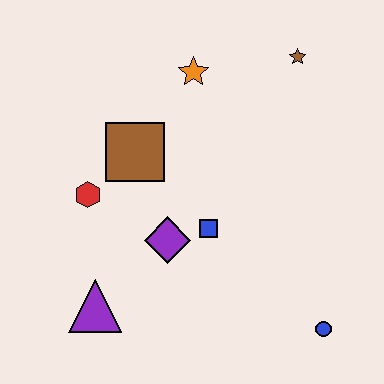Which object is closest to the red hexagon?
The brown square is closest to the red hexagon.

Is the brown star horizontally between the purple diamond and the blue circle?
Yes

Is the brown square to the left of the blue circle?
Yes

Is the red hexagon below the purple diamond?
No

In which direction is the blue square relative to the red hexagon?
The blue square is to the right of the red hexagon.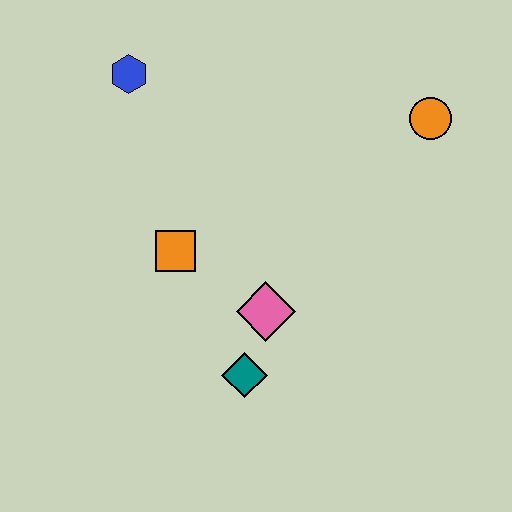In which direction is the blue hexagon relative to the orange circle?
The blue hexagon is to the left of the orange circle.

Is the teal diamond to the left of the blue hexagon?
No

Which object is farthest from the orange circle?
The teal diamond is farthest from the orange circle.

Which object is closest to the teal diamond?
The pink diamond is closest to the teal diamond.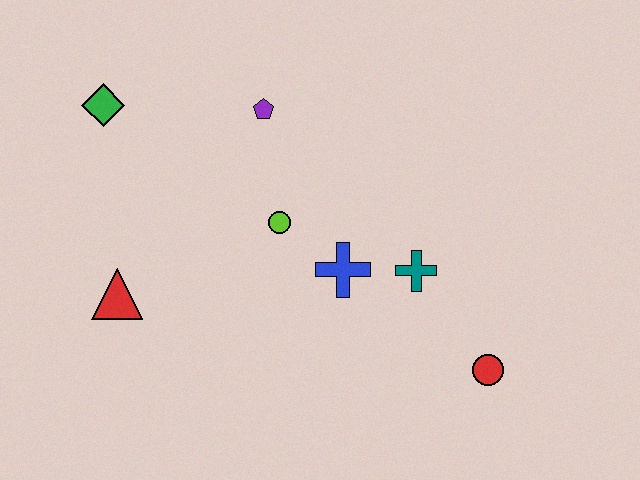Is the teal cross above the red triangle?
Yes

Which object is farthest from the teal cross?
The green diamond is farthest from the teal cross.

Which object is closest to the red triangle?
The lime circle is closest to the red triangle.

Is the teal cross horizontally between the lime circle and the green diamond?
No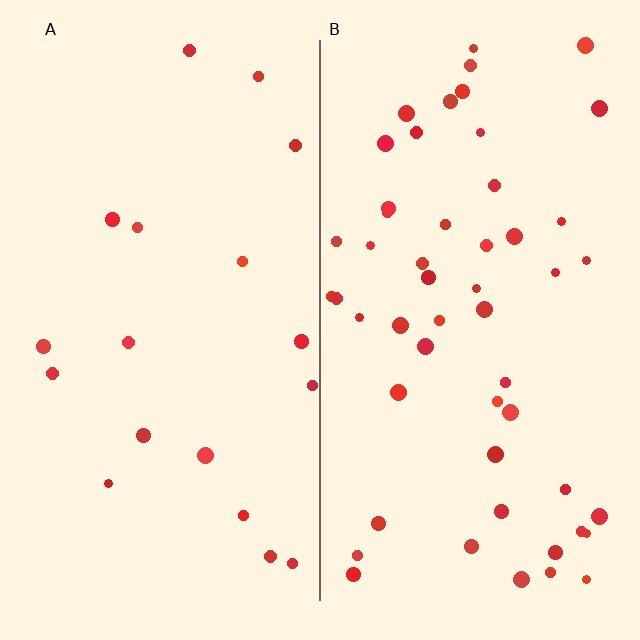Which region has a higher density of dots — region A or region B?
B (the right).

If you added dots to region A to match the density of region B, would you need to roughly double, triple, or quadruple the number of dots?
Approximately triple.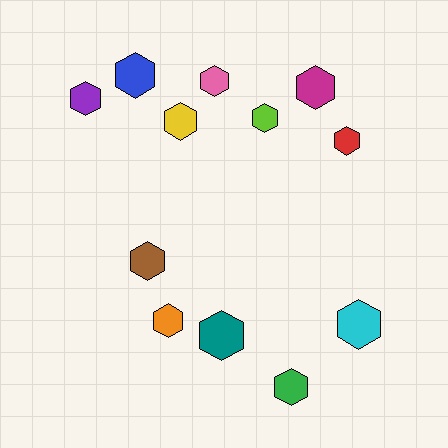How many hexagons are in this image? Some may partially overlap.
There are 12 hexagons.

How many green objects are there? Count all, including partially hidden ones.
There is 1 green object.